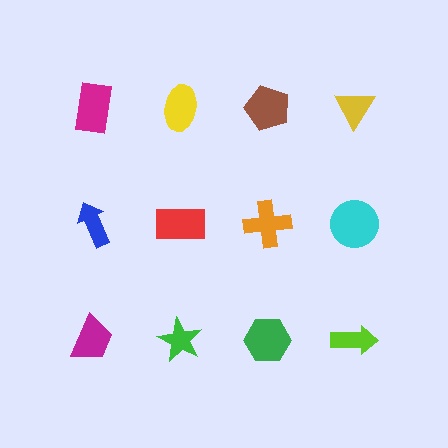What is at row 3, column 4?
A lime arrow.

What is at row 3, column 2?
A green star.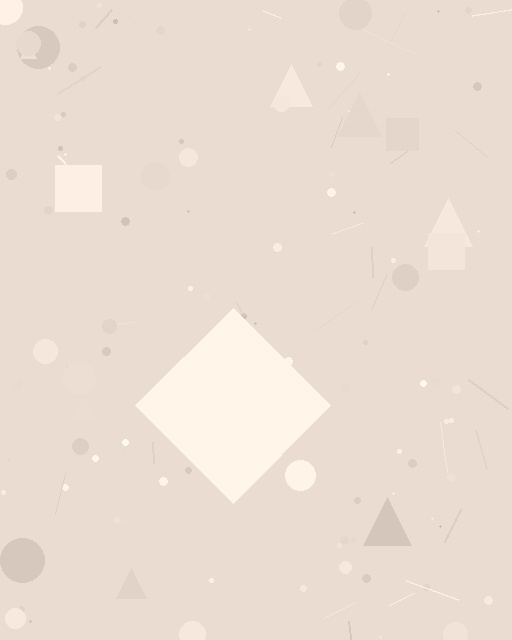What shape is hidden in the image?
A diamond is hidden in the image.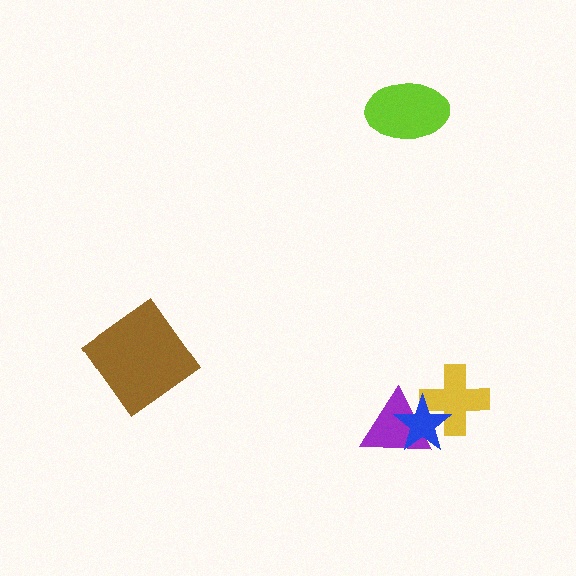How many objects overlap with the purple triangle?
2 objects overlap with the purple triangle.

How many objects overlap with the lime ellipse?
0 objects overlap with the lime ellipse.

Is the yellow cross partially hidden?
Yes, it is partially covered by another shape.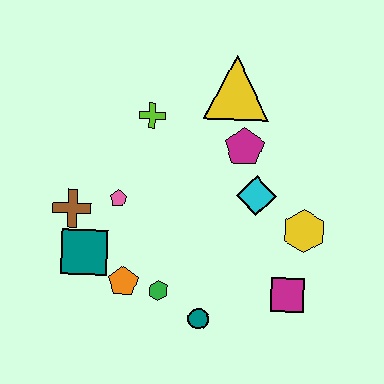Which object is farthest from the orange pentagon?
The yellow triangle is farthest from the orange pentagon.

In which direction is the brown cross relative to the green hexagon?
The brown cross is to the left of the green hexagon.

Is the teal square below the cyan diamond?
Yes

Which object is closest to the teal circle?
The green hexagon is closest to the teal circle.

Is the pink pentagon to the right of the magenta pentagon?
No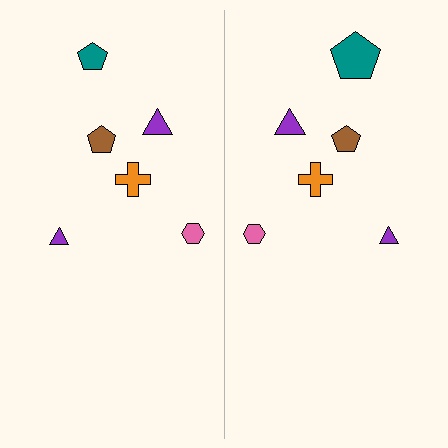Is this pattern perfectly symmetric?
No, the pattern is not perfectly symmetric. The teal pentagon on the right side has a different size than its mirror counterpart.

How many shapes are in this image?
There are 12 shapes in this image.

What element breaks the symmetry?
The teal pentagon on the right side has a different size than its mirror counterpart.